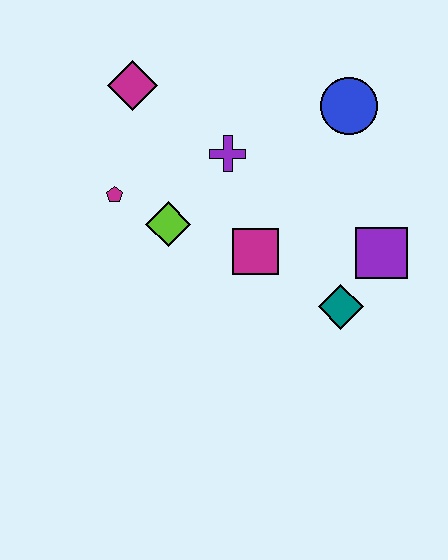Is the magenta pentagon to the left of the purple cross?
Yes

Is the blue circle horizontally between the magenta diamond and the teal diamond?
No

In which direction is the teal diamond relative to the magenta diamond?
The teal diamond is below the magenta diamond.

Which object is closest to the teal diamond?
The purple square is closest to the teal diamond.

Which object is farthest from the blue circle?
The magenta pentagon is farthest from the blue circle.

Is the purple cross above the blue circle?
No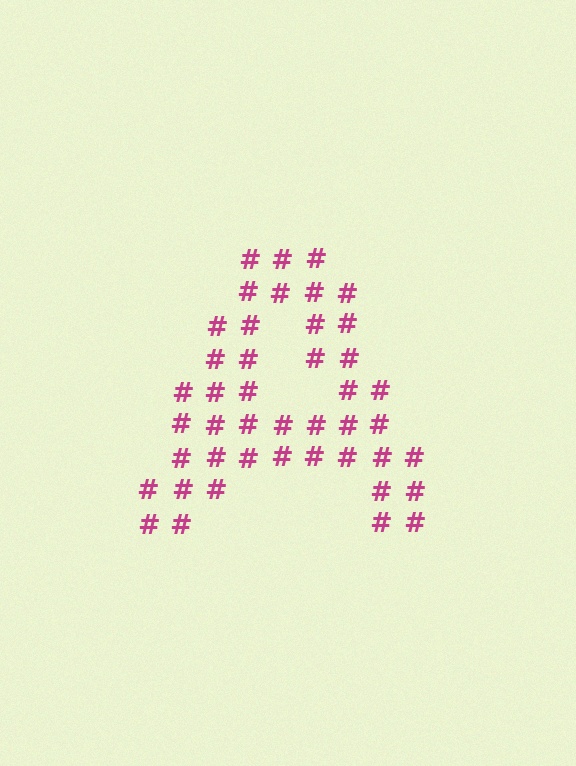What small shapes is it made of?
It is made of small hash symbols.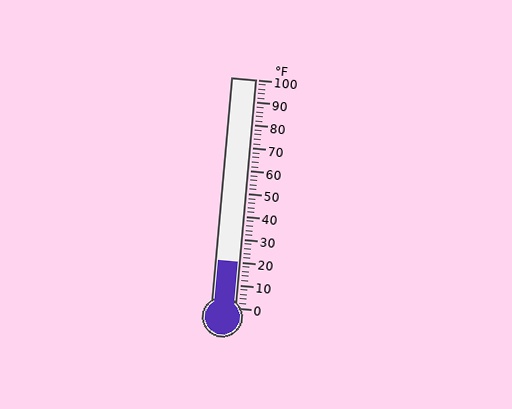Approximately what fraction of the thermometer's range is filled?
The thermometer is filled to approximately 20% of its range.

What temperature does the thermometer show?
The thermometer shows approximately 20°F.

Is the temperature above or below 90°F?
The temperature is below 90°F.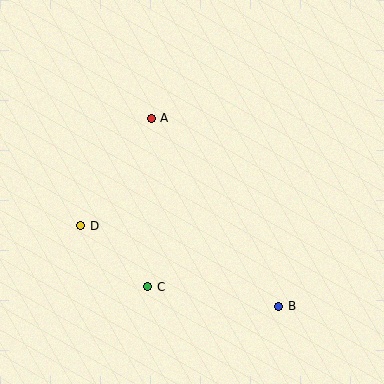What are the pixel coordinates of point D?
Point D is at (81, 226).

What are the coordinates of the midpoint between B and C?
The midpoint between B and C is at (213, 297).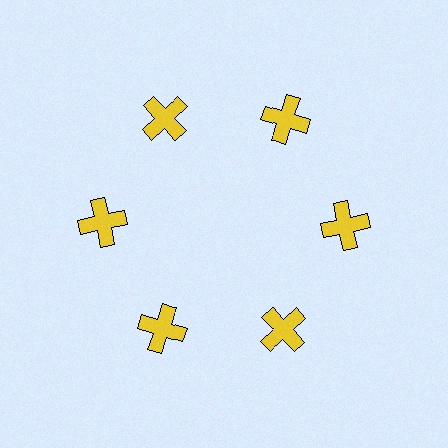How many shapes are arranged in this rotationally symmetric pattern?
There are 6 shapes, arranged in 6 groups of 1.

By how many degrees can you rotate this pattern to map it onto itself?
The pattern maps onto itself every 60 degrees of rotation.